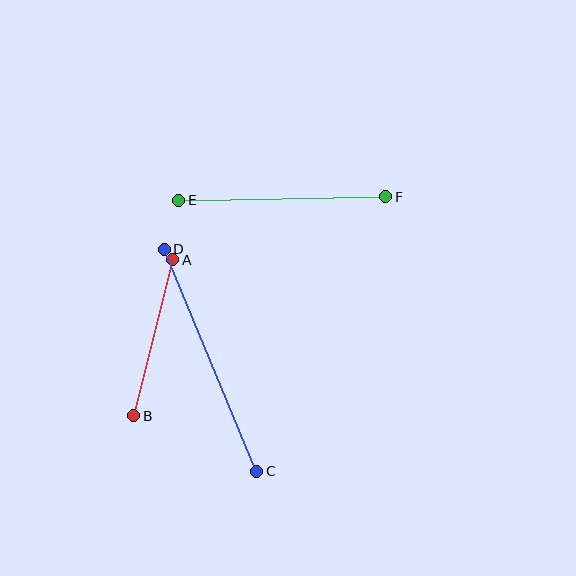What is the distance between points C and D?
The distance is approximately 240 pixels.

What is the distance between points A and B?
The distance is approximately 161 pixels.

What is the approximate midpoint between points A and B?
The midpoint is at approximately (153, 338) pixels.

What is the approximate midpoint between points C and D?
The midpoint is at approximately (211, 360) pixels.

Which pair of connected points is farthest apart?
Points C and D are farthest apart.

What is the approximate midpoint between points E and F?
The midpoint is at approximately (282, 199) pixels.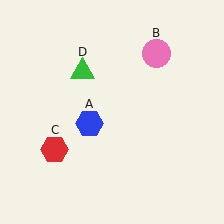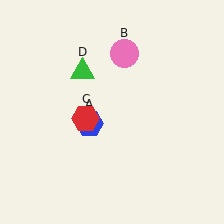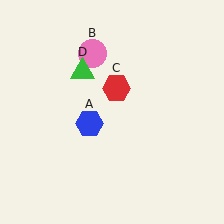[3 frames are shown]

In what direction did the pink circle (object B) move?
The pink circle (object B) moved left.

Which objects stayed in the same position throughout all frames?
Blue hexagon (object A) and green triangle (object D) remained stationary.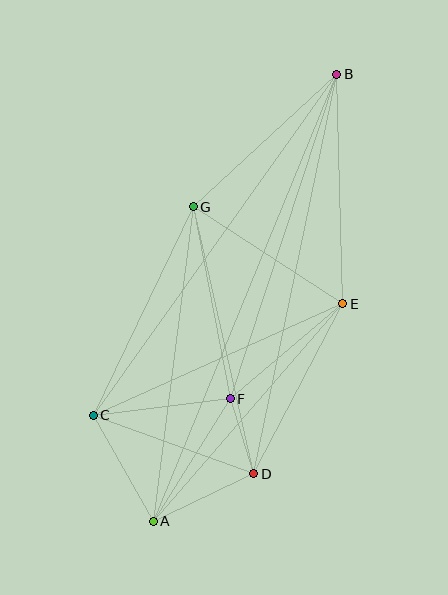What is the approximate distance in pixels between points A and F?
The distance between A and F is approximately 145 pixels.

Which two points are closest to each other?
Points D and F are closest to each other.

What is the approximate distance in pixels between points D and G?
The distance between D and G is approximately 274 pixels.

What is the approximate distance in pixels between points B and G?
The distance between B and G is approximately 195 pixels.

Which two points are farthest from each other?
Points A and B are farthest from each other.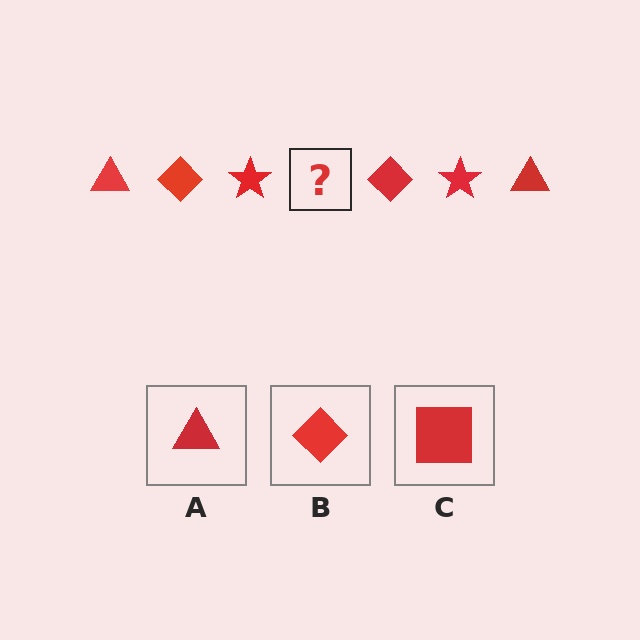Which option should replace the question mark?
Option A.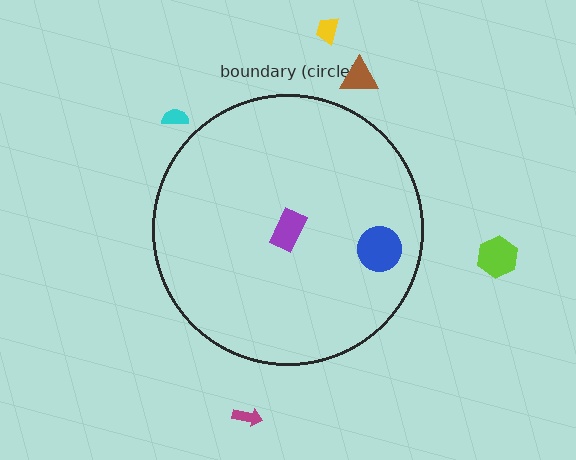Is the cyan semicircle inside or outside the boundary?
Outside.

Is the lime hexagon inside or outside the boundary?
Outside.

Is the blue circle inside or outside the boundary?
Inside.